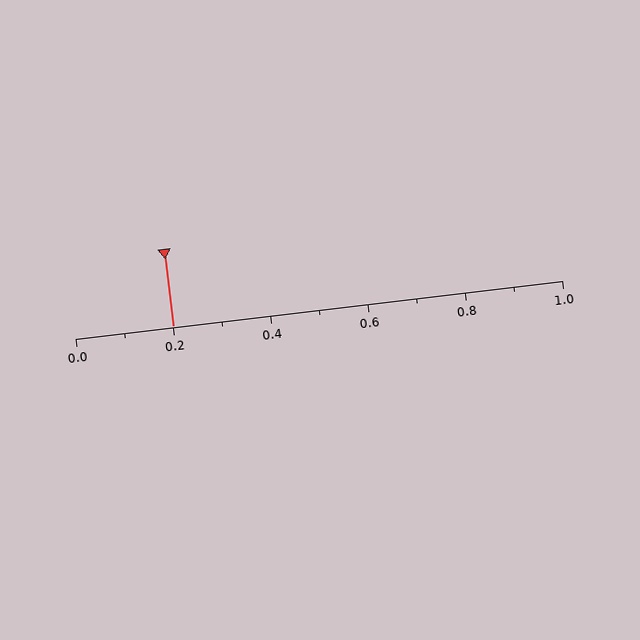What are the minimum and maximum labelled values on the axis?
The axis runs from 0.0 to 1.0.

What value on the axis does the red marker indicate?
The marker indicates approximately 0.2.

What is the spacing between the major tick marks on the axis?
The major ticks are spaced 0.2 apart.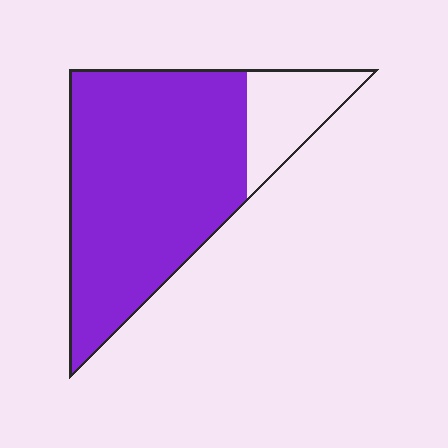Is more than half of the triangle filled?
Yes.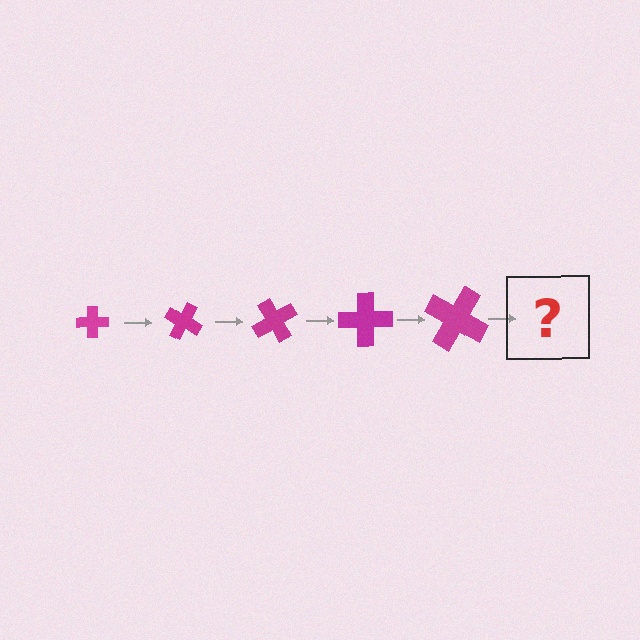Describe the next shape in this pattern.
It should be a cross, larger than the previous one and rotated 150 degrees from the start.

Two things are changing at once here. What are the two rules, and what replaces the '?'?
The two rules are that the cross grows larger each step and it rotates 30 degrees each step. The '?' should be a cross, larger than the previous one and rotated 150 degrees from the start.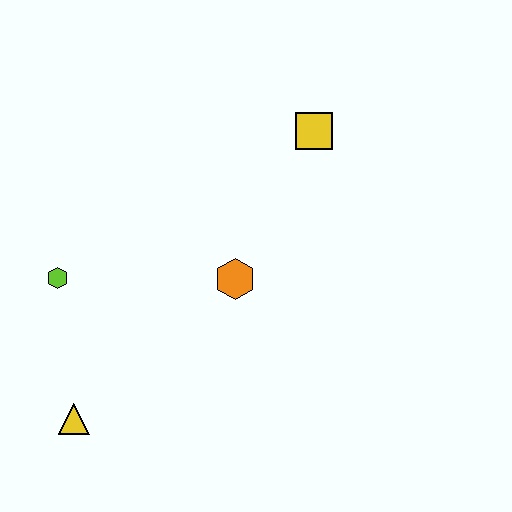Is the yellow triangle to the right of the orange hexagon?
No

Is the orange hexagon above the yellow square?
No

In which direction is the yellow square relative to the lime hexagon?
The yellow square is to the right of the lime hexagon.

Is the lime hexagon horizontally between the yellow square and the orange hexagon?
No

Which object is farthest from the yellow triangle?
The yellow square is farthest from the yellow triangle.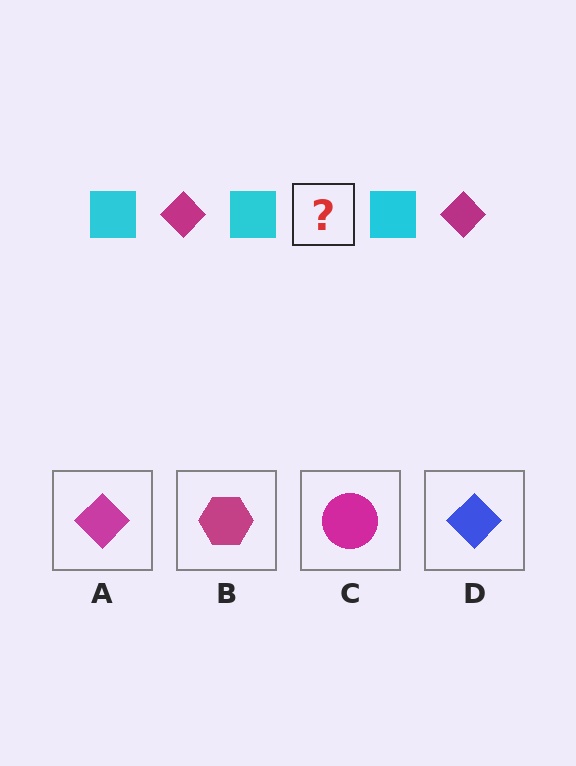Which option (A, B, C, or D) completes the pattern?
A.